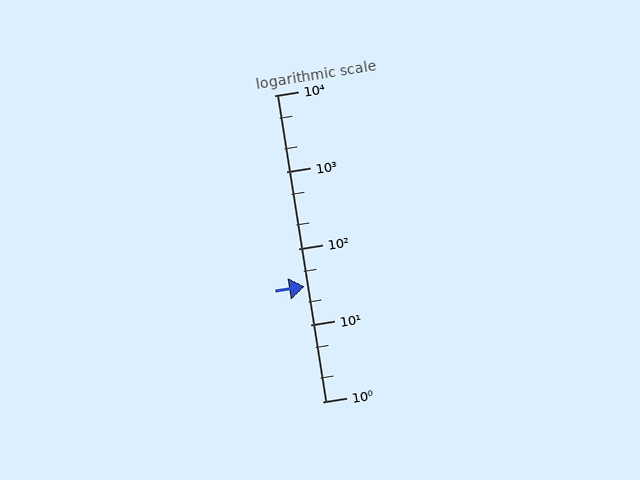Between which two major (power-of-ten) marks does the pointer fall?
The pointer is between 10 and 100.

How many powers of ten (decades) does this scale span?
The scale spans 4 decades, from 1 to 10000.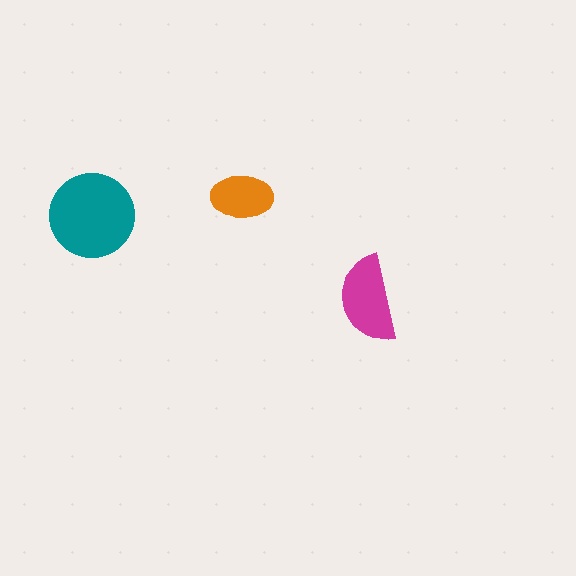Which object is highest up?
The orange ellipse is topmost.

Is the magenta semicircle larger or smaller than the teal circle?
Smaller.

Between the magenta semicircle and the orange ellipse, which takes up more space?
The magenta semicircle.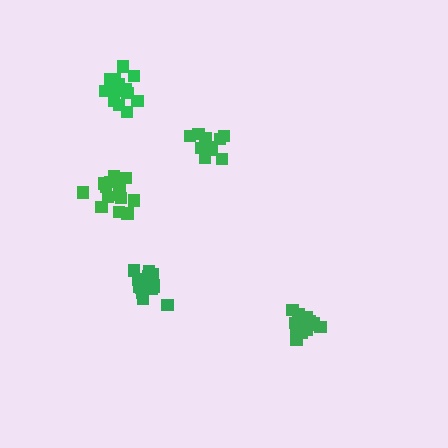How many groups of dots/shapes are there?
There are 5 groups.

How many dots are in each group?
Group 1: 14 dots, Group 2: 16 dots, Group 3: 15 dots, Group 4: 12 dots, Group 5: 15 dots (72 total).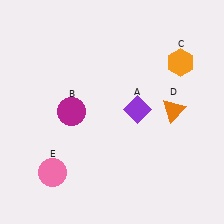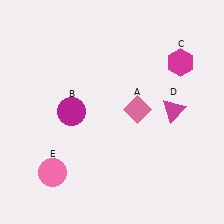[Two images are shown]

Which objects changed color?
A changed from purple to pink. C changed from orange to magenta. D changed from orange to magenta.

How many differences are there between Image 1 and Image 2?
There are 3 differences between the two images.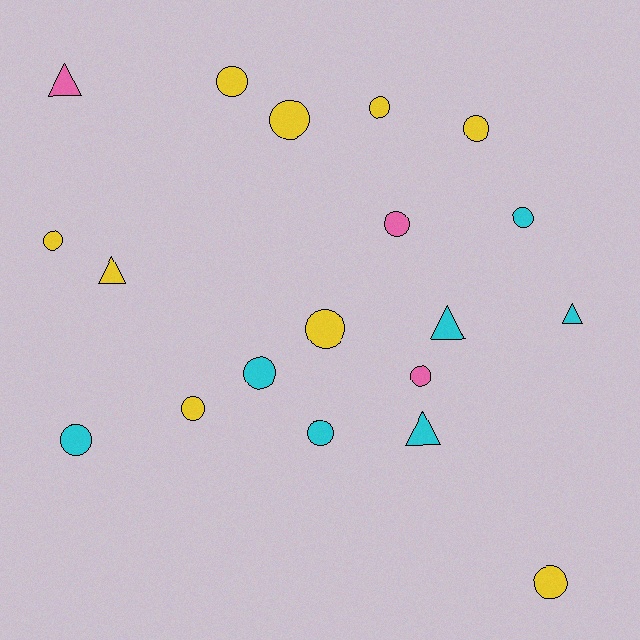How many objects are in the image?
There are 19 objects.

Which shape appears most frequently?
Circle, with 14 objects.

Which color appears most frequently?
Yellow, with 9 objects.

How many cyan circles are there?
There are 4 cyan circles.